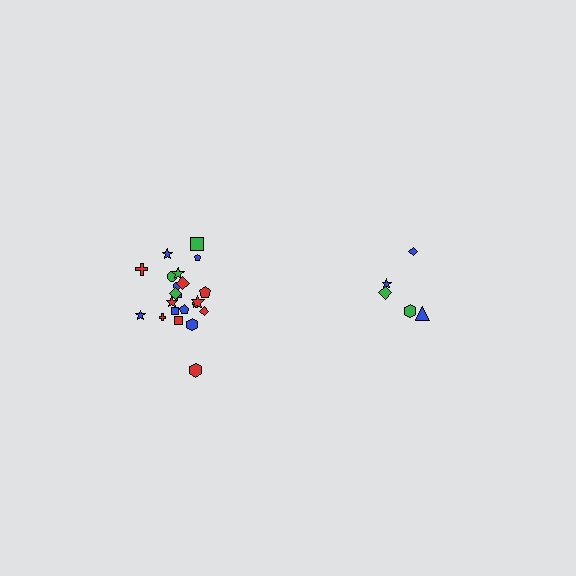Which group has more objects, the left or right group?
The left group.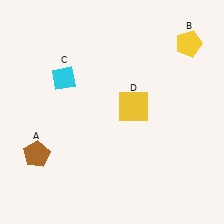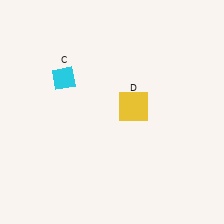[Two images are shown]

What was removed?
The yellow pentagon (B), the brown pentagon (A) were removed in Image 2.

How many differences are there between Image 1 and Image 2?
There are 2 differences between the two images.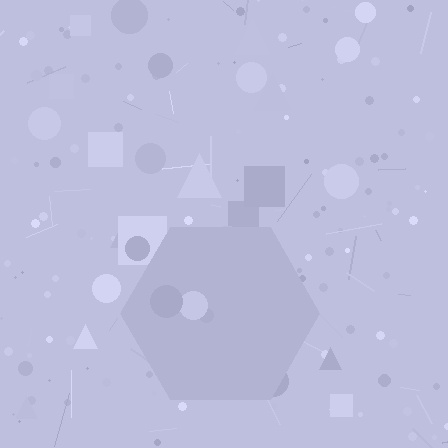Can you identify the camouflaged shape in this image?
The camouflaged shape is a hexagon.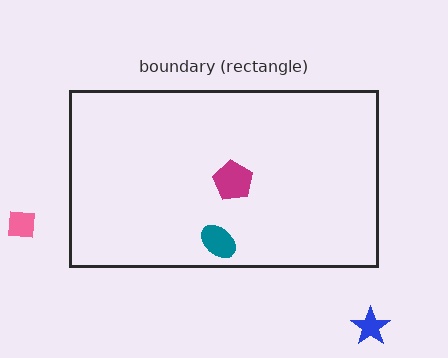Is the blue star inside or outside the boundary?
Outside.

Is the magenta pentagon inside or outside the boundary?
Inside.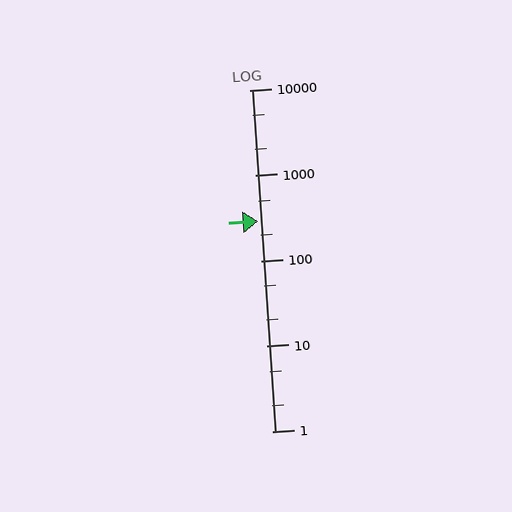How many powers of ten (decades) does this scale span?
The scale spans 4 decades, from 1 to 10000.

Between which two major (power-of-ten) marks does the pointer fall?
The pointer is between 100 and 1000.